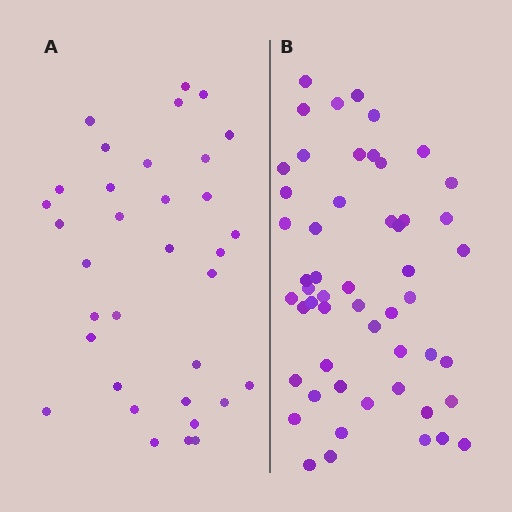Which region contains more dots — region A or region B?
Region B (the right region) has more dots.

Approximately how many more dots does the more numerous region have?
Region B has approximately 20 more dots than region A.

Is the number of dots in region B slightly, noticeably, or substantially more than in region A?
Region B has substantially more. The ratio is roughly 1.6 to 1.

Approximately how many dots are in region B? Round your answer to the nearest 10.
About 50 dots. (The exact count is 53, which rounds to 50.)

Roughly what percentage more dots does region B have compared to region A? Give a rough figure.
About 55% more.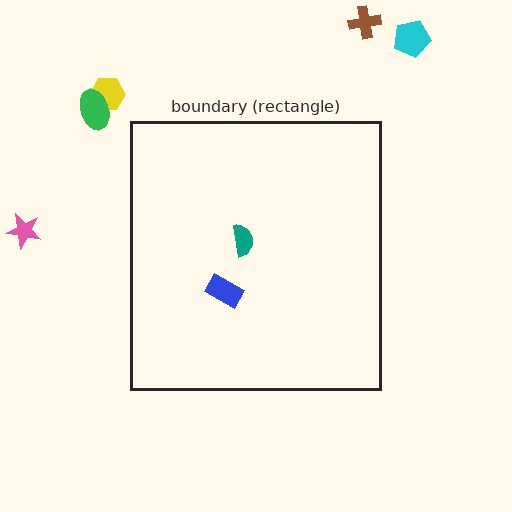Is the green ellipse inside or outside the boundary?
Outside.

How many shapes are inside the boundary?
2 inside, 5 outside.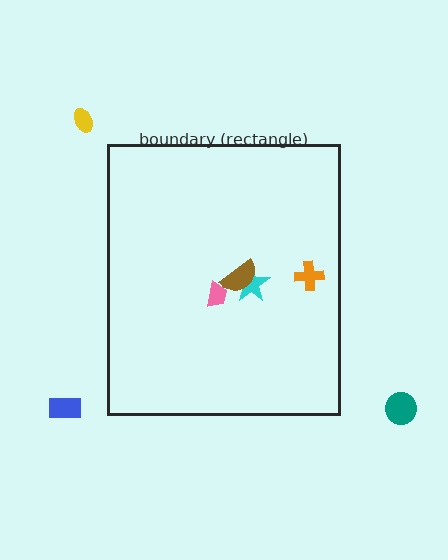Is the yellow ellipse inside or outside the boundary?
Outside.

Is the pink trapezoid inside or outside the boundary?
Inside.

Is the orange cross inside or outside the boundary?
Inside.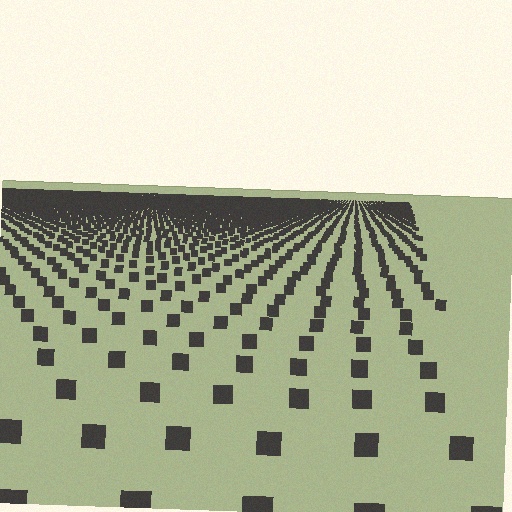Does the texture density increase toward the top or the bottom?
Density increases toward the top.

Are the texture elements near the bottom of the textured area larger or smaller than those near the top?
Larger. Near the bottom, elements are closer to the viewer and appear at a bigger on-screen size.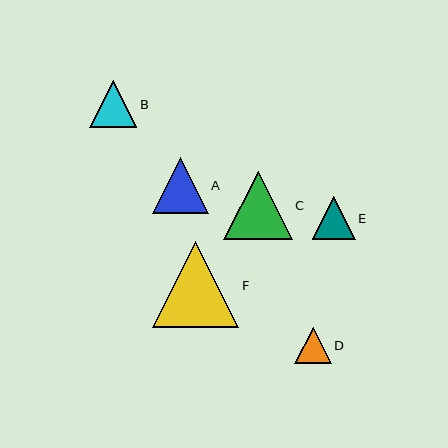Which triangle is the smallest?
Triangle D is the smallest with a size of approximately 37 pixels.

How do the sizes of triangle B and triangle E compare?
Triangle B and triangle E are approximately the same size.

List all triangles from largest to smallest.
From largest to smallest: F, C, A, B, E, D.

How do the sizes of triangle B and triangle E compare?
Triangle B and triangle E are approximately the same size.